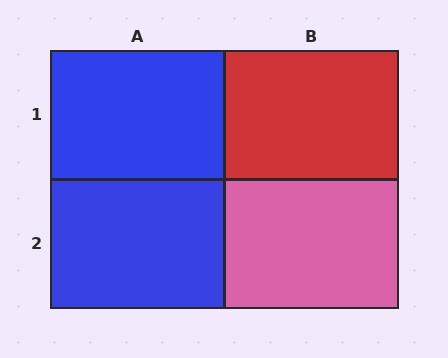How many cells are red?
1 cell is red.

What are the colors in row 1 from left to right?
Blue, red.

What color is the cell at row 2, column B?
Pink.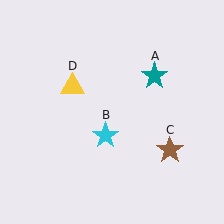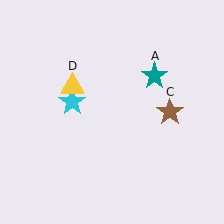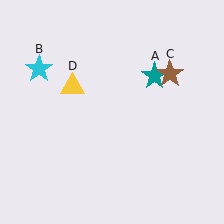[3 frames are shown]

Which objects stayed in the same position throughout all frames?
Teal star (object A) and yellow triangle (object D) remained stationary.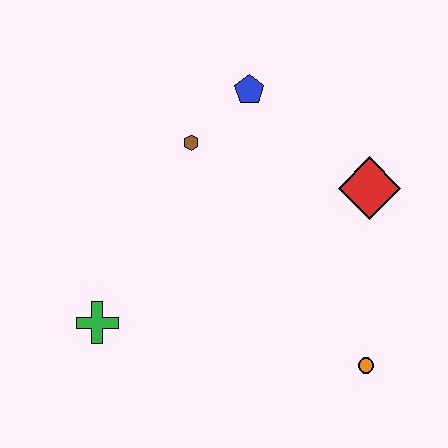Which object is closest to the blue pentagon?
The brown hexagon is closest to the blue pentagon.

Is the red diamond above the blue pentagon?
No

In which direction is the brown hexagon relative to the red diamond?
The brown hexagon is to the left of the red diamond.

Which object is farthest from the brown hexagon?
The orange circle is farthest from the brown hexagon.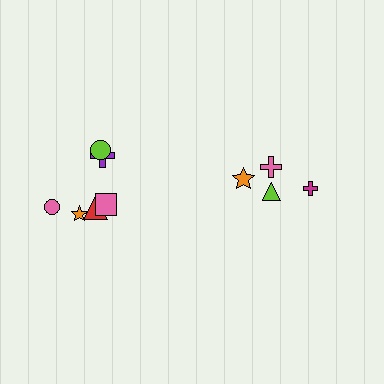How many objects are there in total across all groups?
There are 10 objects.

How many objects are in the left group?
There are 6 objects.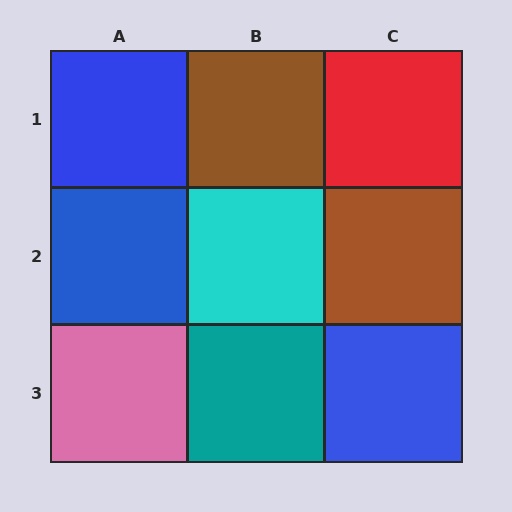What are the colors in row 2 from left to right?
Blue, cyan, brown.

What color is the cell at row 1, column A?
Blue.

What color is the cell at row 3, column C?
Blue.